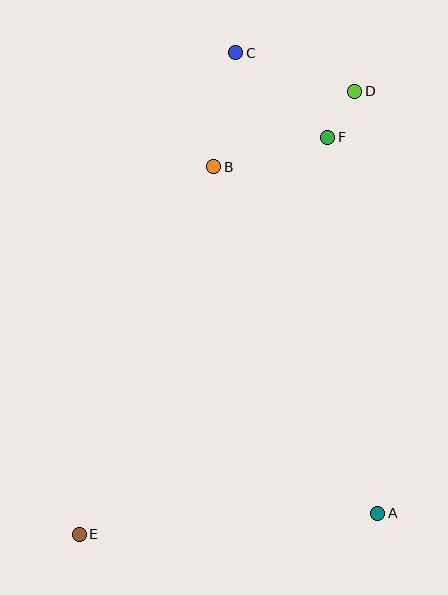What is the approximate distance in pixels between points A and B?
The distance between A and B is approximately 383 pixels.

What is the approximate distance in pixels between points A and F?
The distance between A and F is approximately 379 pixels.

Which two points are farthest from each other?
Points D and E are farthest from each other.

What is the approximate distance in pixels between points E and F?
The distance between E and F is approximately 468 pixels.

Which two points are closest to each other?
Points D and F are closest to each other.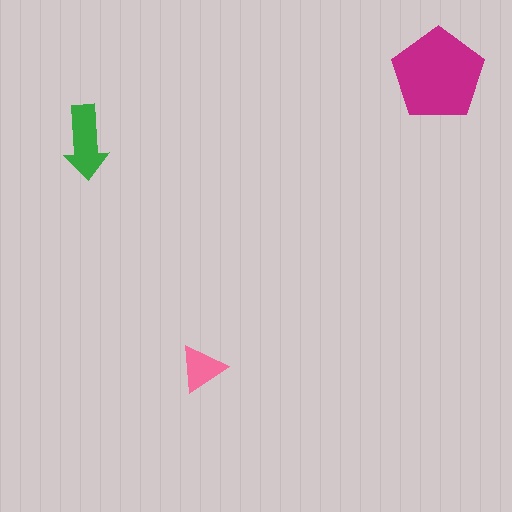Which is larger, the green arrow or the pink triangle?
The green arrow.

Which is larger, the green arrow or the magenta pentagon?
The magenta pentagon.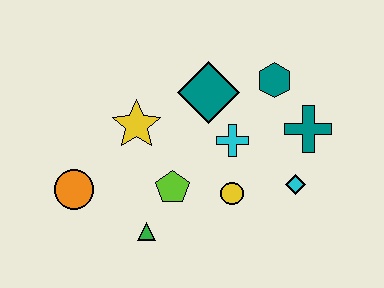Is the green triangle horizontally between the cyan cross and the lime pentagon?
No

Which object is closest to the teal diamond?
The cyan cross is closest to the teal diamond.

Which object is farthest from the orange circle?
The teal cross is farthest from the orange circle.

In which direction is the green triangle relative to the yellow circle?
The green triangle is to the left of the yellow circle.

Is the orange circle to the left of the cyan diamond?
Yes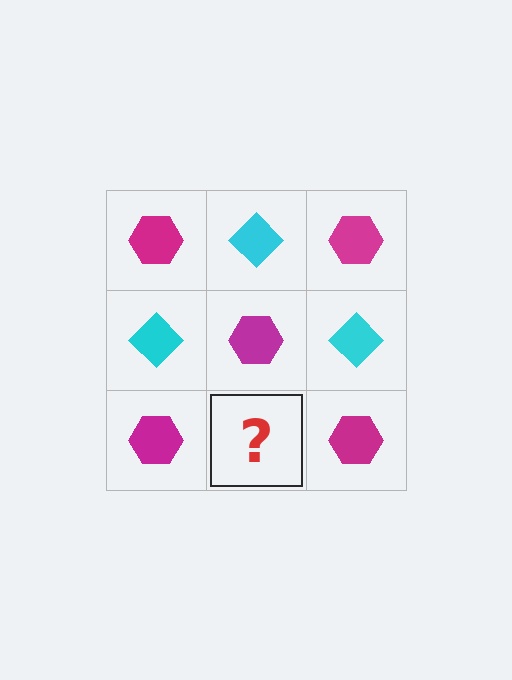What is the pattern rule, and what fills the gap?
The rule is that it alternates magenta hexagon and cyan diamond in a checkerboard pattern. The gap should be filled with a cyan diamond.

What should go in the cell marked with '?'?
The missing cell should contain a cyan diamond.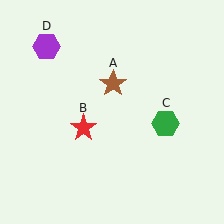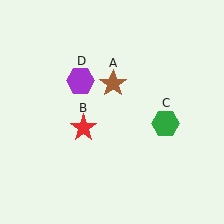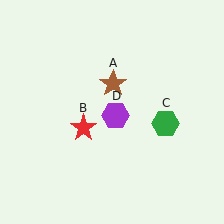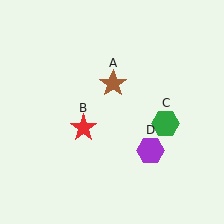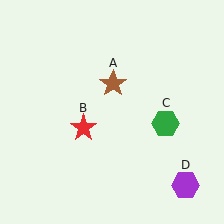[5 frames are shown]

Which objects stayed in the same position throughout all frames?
Brown star (object A) and red star (object B) and green hexagon (object C) remained stationary.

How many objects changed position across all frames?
1 object changed position: purple hexagon (object D).